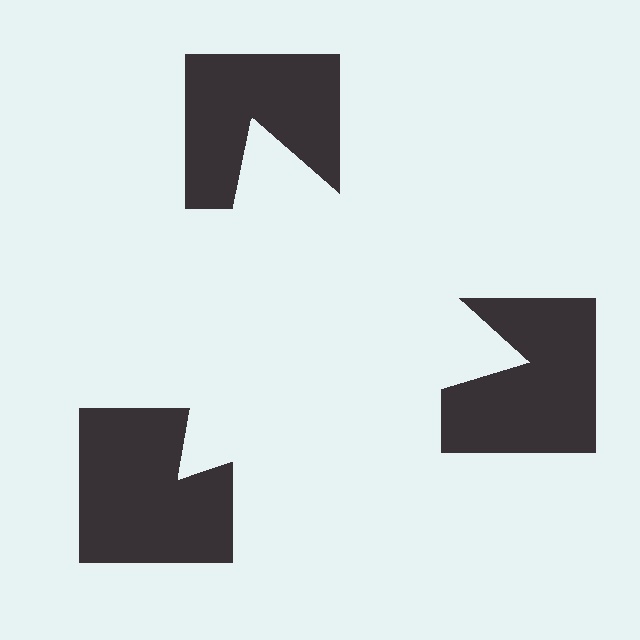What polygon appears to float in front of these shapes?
An illusory triangle — its edges are inferred from the aligned wedge cuts in the notched squares, not physically drawn.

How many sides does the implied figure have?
3 sides.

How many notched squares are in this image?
There are 3 — one at each vertex of the illusory triangle.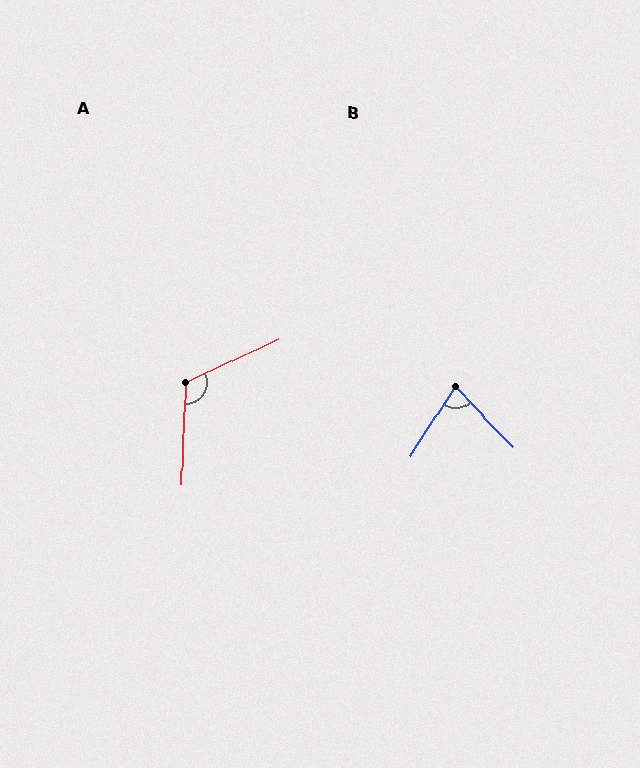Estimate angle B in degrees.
Approximately 77 degrees.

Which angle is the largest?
A, at approximately 117 degrees.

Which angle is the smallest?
B, at approximately 77 degrees.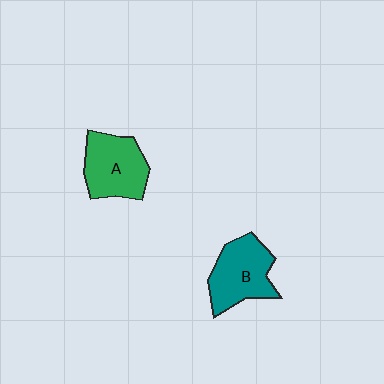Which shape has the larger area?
Shape B (teal).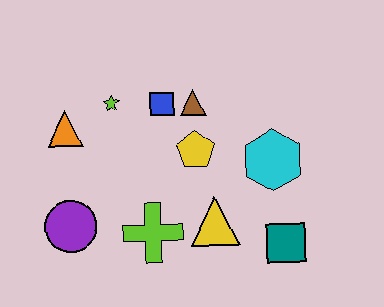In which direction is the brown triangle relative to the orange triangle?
The brown triangle is to the right of the orange triangle.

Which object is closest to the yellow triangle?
The lime cross is closest to the yellow triangle.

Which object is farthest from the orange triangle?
The teal square is farthest from the orange triangle.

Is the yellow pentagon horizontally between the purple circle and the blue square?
No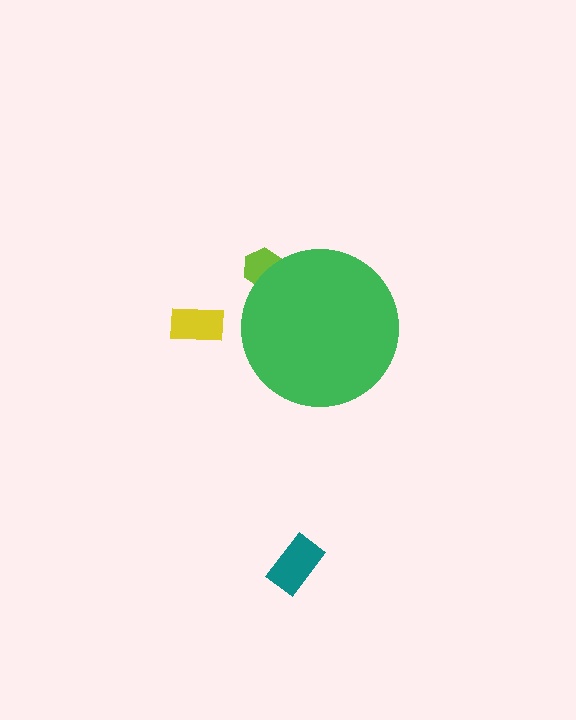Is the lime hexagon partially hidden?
Yes, the lime hexagon is partially hidden behind the green circle.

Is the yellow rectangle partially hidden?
No, the yellow rectangle is fully visible.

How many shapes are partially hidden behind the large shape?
1 shape is partially hidden.